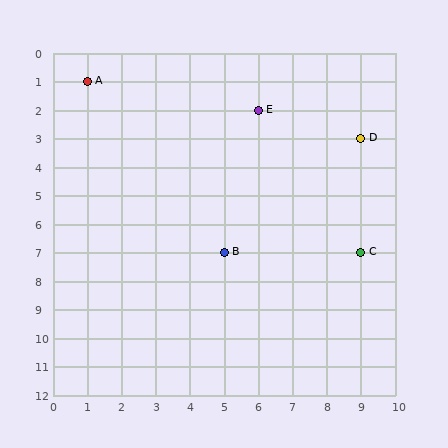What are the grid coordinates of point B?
Point B is at grid coordinates (5, 7).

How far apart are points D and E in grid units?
Points D and E are 3 columns and 1 row apart (about 3.2 grid units diagonally).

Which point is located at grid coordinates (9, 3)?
Point D is at (9, 3).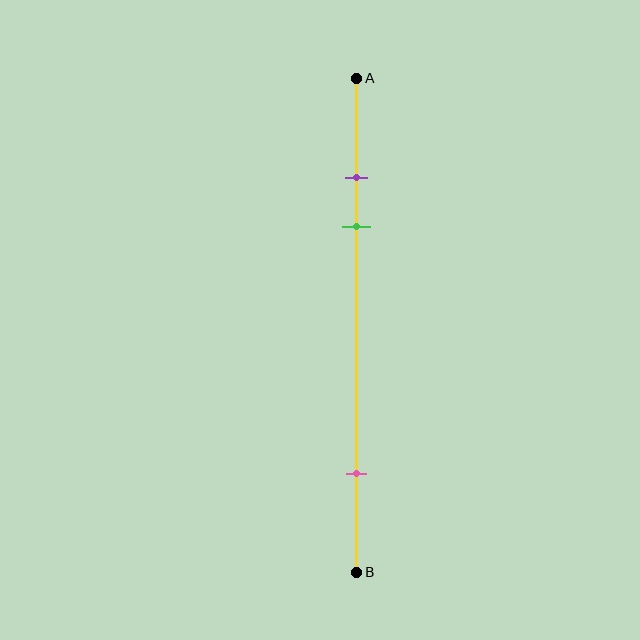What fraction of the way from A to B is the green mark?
The green mark is approximately 30% (0.3) of the way from A to B.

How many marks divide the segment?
There are 3 marks dividing the segment.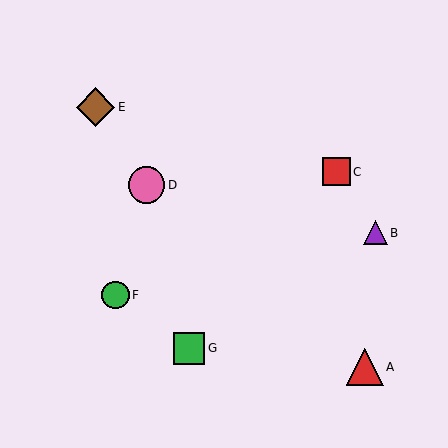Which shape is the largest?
The brown diamond (labeled E) is the largest.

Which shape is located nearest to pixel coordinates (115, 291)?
The green circle (labeled F) at (116, 295) is nearest to that location.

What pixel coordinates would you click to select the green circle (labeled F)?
Click at (116, 295) to select the green circle F.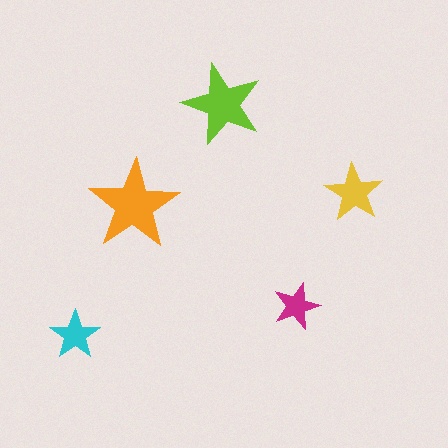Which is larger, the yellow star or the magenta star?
The yellow one.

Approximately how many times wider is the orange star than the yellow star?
About 1.5 times wider.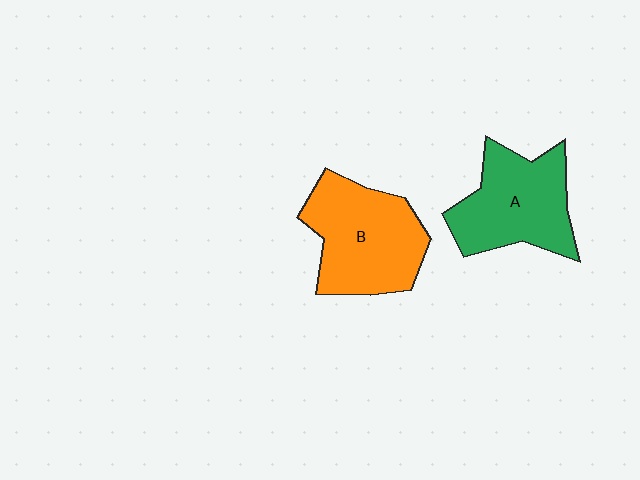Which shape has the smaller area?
Shape A (green).